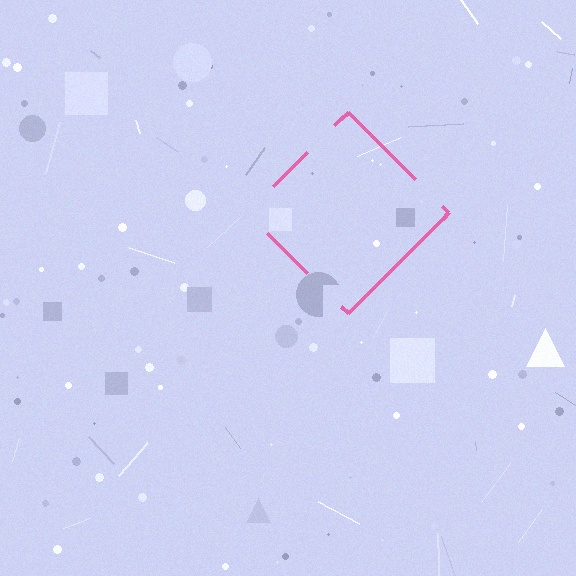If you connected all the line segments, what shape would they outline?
They would outline a diamond.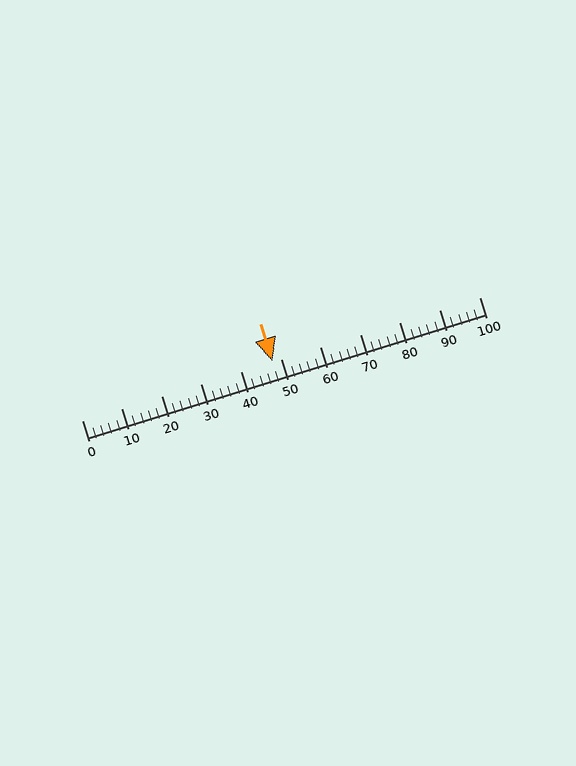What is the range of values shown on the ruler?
The ruler shows values from 0 to 100.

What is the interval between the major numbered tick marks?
The major tick marks are spaced 10 units apart.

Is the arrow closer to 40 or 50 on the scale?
The arrow is closer to 50.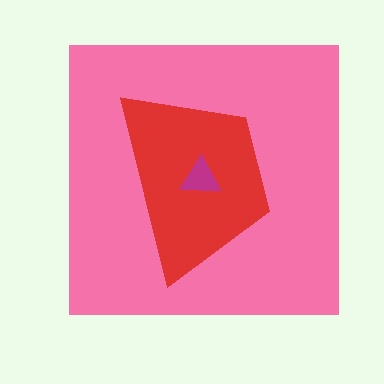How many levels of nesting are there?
3.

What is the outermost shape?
The pink square.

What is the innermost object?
The magenta triangle.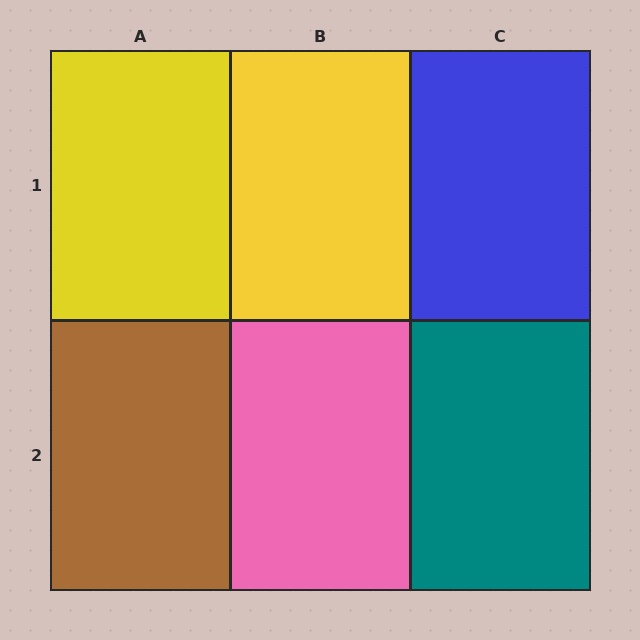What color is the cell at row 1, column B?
Yellow.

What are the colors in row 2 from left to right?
Brown, pink, teal.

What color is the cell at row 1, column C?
Blue.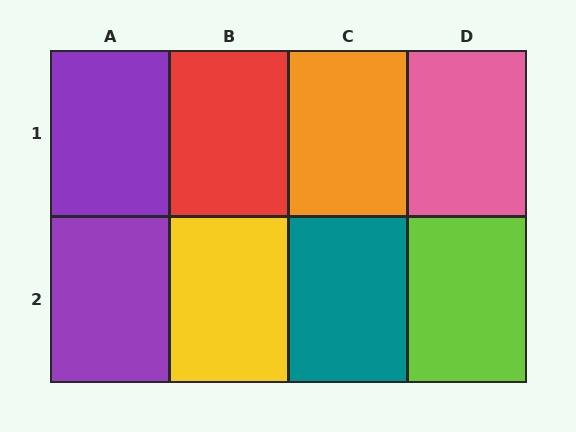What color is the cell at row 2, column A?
Purple.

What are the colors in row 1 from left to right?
Purple, red, orange, pink.